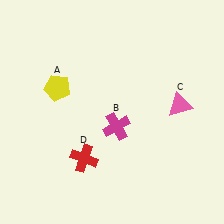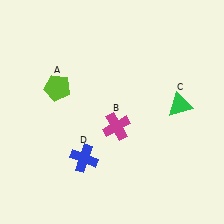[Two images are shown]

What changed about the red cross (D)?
In Image 1, D is red. In Image 2, it changed to blue.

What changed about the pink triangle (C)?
In Image 1, C is pink. In Image 2, it changed to green.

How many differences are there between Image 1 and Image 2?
There are 3 differences between the two images.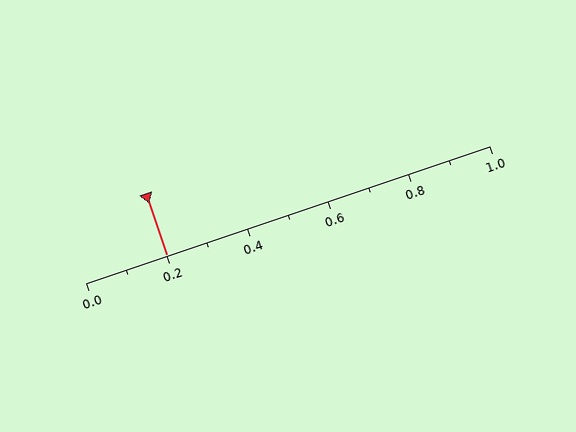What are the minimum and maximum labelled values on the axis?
The axis runs from 0.0 to 1.0.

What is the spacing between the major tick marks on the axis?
The major ticks are spaced 0.2 apart.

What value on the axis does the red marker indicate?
The marker indicates approximately 0.2.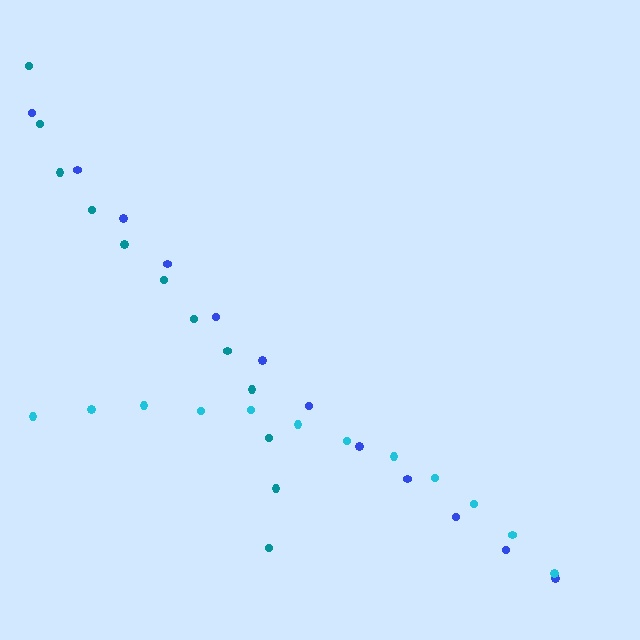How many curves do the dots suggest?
There are 3 distinct paths.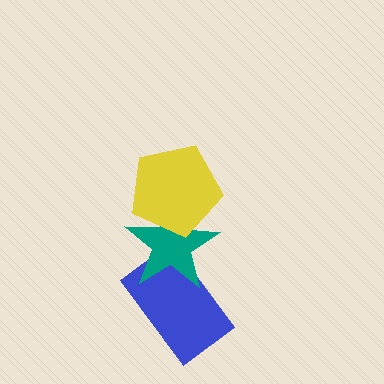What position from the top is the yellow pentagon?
The yellow pentagon is 1st from the top.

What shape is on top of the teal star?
The yellow pentagon is on top of the teal star.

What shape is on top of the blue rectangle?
The teal star is on top of the blue rectangle.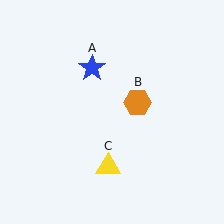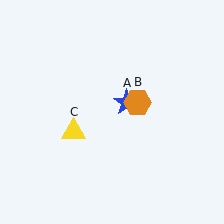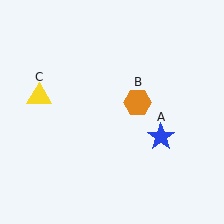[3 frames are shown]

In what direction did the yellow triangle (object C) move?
The yellow triangle (object C) moved up and to the left.